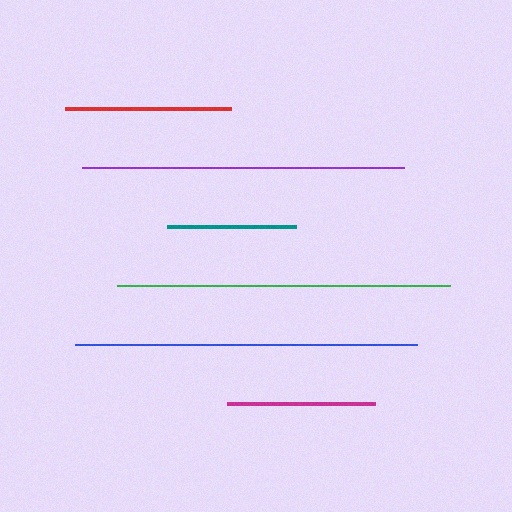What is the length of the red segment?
The red segment is approximately 166 pixels long.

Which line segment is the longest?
The blue line is the longest at approximately 342 pixels.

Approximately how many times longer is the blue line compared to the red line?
The blue line is approximately 2.1 times the length of the red line.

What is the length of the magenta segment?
The magenta segment is approximately 148 pixels long.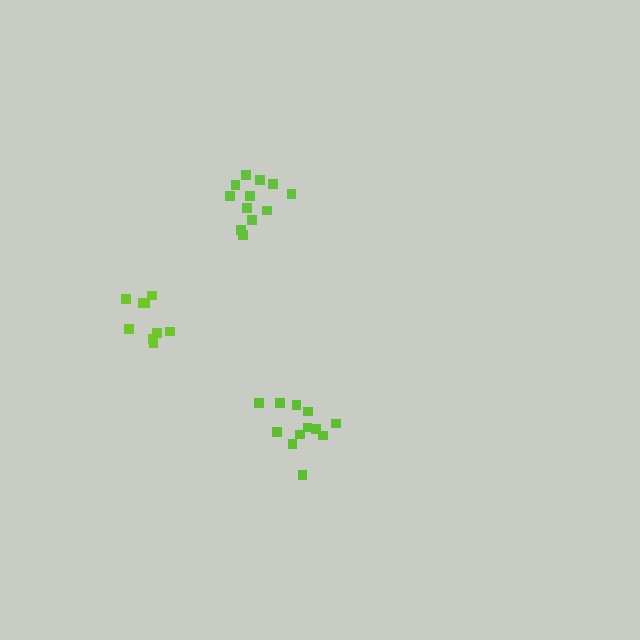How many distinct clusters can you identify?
There are 3 distinct clusters.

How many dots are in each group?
Group 1: 12 dots, Group 2: 12 dots, Group 3: 9 dots (33 total).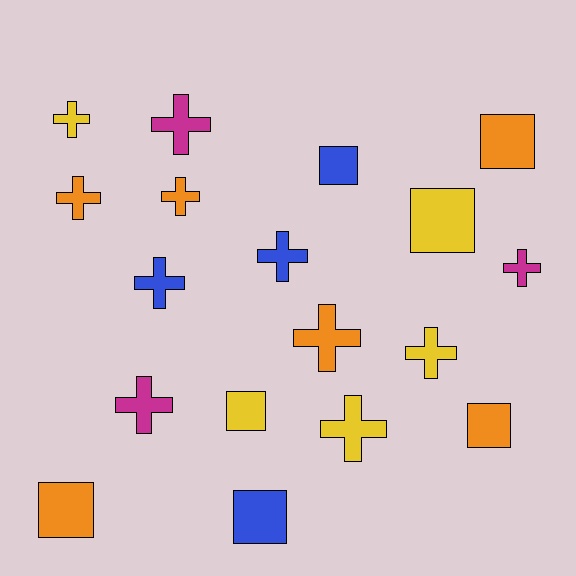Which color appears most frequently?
Orange, with 6 objects.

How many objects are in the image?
There are 18 objects.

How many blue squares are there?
There are 2 blue squares.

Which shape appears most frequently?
Cross, with 11 objects.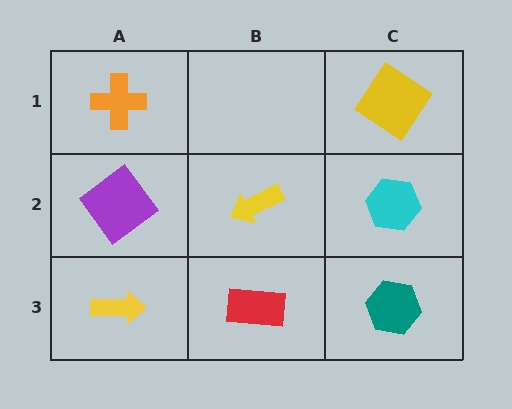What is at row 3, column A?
A yellow arrow.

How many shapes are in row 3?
3 shapes.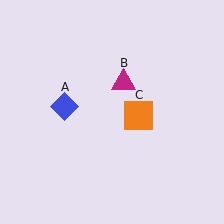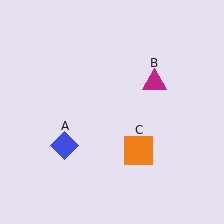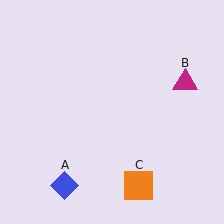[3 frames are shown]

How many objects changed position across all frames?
3 objects changed position: blue diamond (object A), magenta triangle (object B), orange square (object C).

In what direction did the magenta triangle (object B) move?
The magenta triangle (object B) moved right.